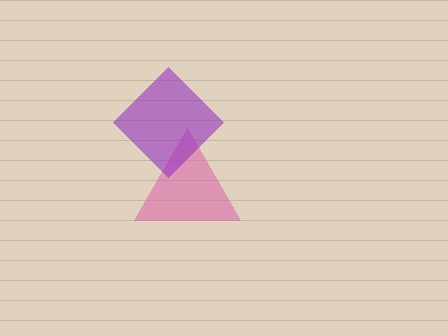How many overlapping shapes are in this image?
There are 2 overlapping shapes in the image.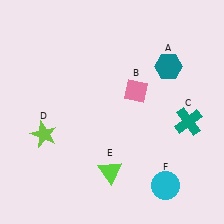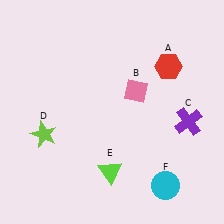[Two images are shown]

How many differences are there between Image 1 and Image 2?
There are 2 differences between the two images.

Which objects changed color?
A changed from teal to red. C changed from teal to purple.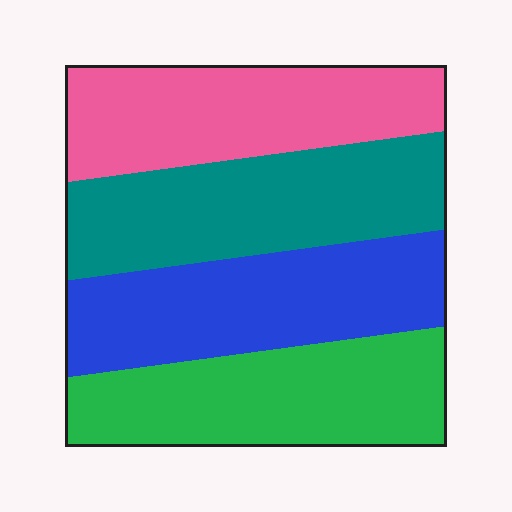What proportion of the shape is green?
Green covers about 25% of the shape.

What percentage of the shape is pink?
Pink takes up less than a quarter of the shape.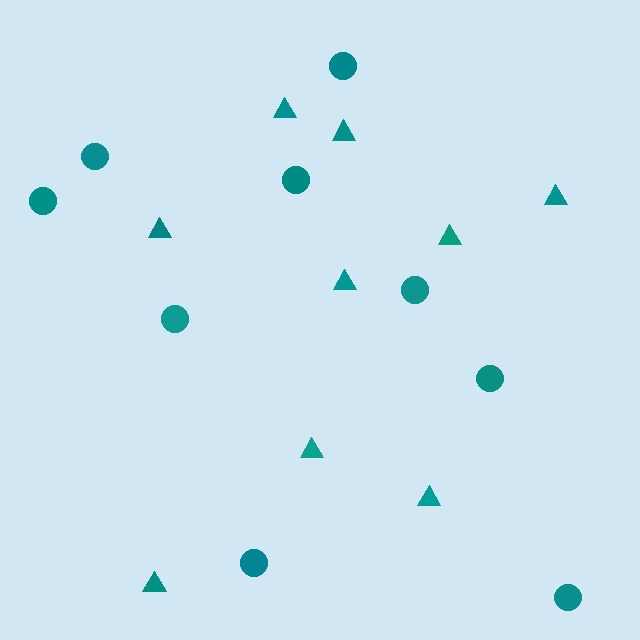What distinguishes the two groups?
There are 2 groups: one group of circles (9) and one group of triangles (9).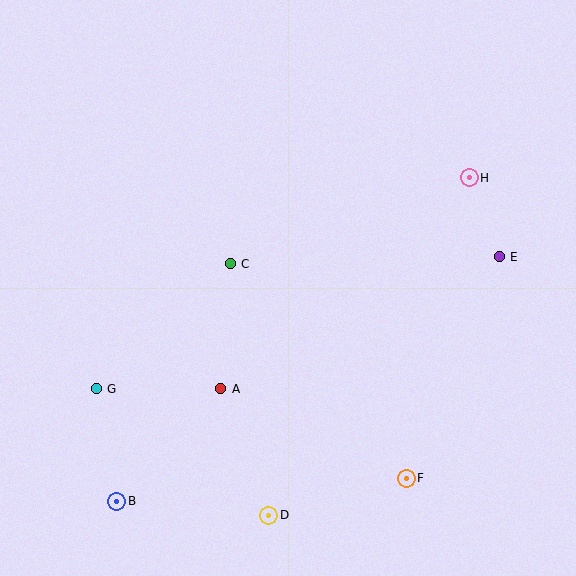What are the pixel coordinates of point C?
Point C is at (230, 264).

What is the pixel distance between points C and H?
The distance between C and H is 254 pixels.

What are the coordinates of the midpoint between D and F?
The midpoint between D and F is at (338, 497).